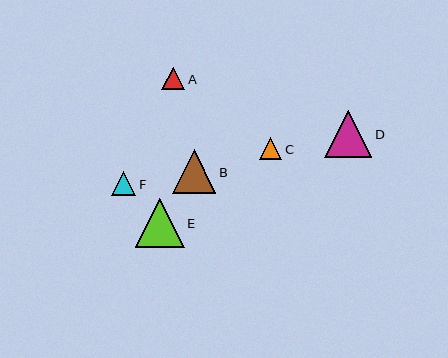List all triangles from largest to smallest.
From largest to smallest: E, D, B, F, A, C.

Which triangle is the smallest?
Triangle C is the smallest with a size of approximately 22 pixels.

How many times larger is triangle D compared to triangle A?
Triangle D is approximately 2.1 times the size of triangle A.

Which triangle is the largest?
Triangle E is the largest with a size of approximately 49 pixels.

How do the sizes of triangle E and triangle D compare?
Triangle E and triangle D are approximately the same size.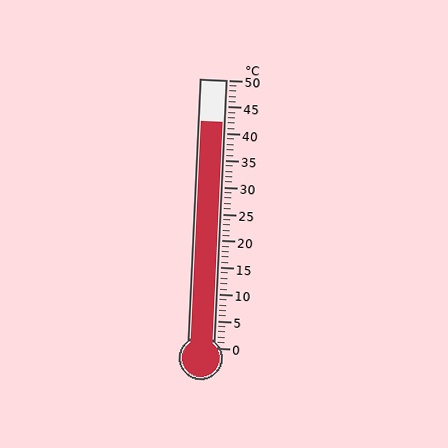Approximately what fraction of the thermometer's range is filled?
The thermometer is filled to approximately 85% of its range.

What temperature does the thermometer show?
The thermometer shows approximately 42°C.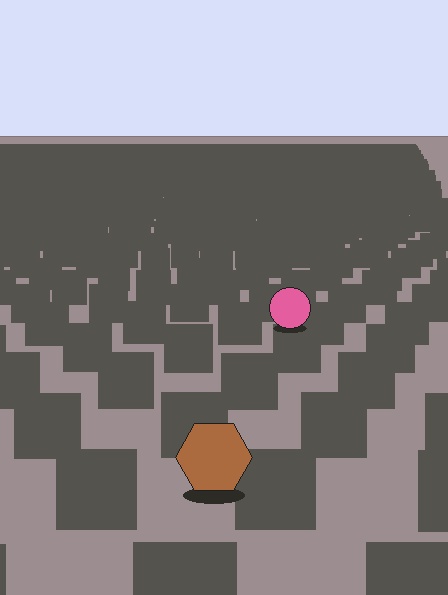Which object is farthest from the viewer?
The pink circle is farthest from the viewer. It appears smaller and the ground texture around it is denser.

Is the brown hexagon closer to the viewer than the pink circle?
Yes. The brown hexagon is closer — you can tell from the texture gradient: the ground texture is coarser near it.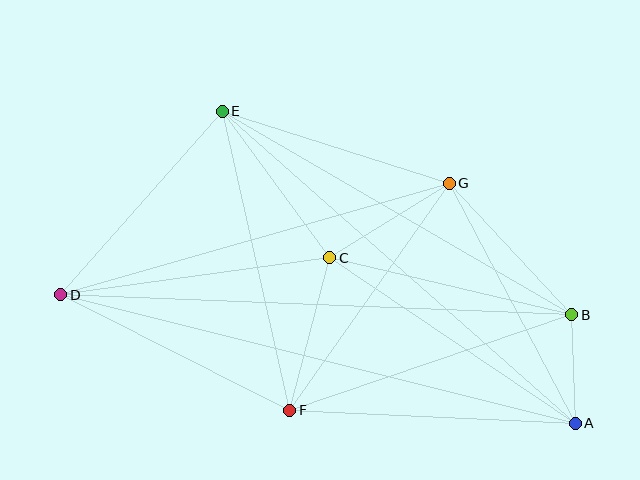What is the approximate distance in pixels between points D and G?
The distance between D and G is approximately 404 pixels.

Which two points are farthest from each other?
Points A and D are farthest from each other.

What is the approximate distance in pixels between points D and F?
The distance between D and F is approximately 256 pixels.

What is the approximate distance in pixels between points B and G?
The distance between B and G is approximately 180 pixels.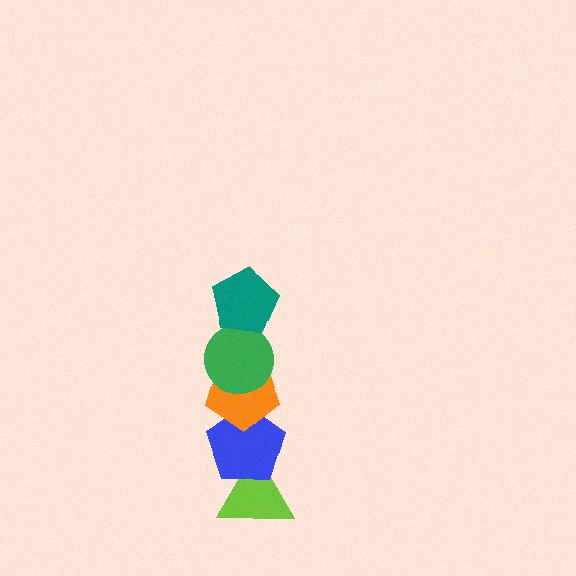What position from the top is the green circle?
The green circle is 2nd from the top.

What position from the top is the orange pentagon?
The orange pentagon is 3rd from the top.